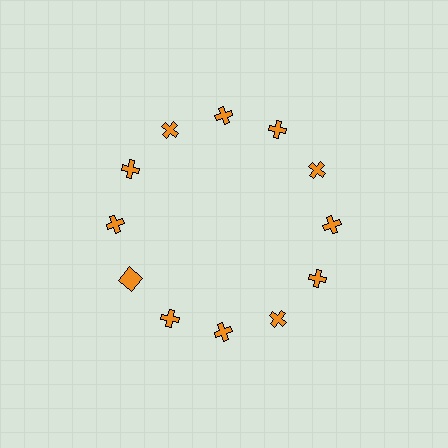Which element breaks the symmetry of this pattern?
The orange square at roughly the 8 o'clock position breaks the symmetry. All other shapes are orange crosses.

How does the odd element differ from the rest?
It has a different shape: square instead of cross.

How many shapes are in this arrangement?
There are 12 shapes arranged in a ring pattern.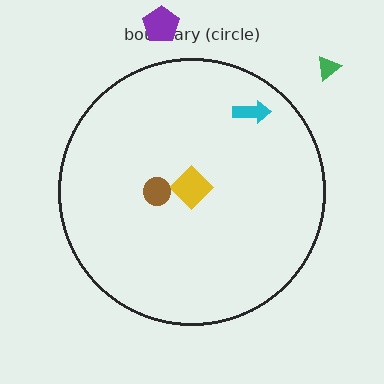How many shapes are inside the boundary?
3 inside, 2 outside.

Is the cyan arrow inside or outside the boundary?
Inside.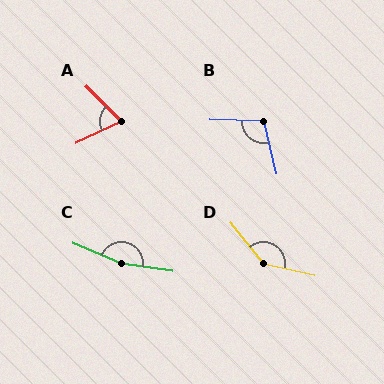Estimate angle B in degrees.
Approximately 105 degrees.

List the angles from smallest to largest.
A (71°), B (105°), D (141°), C (166°).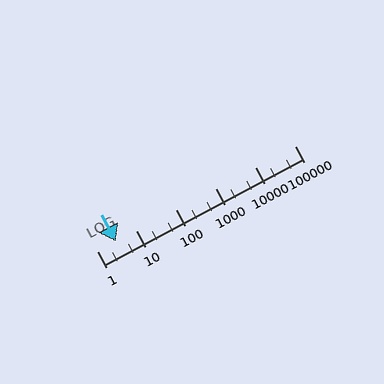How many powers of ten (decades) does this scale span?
The scale spans 5 decades, from 1 to 100000.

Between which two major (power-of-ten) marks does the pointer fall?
The pointer is between 1 and 10.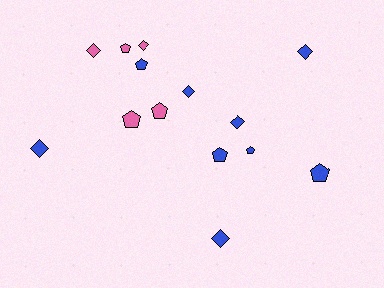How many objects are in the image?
There are 14 objects.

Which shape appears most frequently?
Pentagon, with 7 objects.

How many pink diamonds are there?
There are 2 pink diamonds.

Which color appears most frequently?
Blue, with 9 objects.